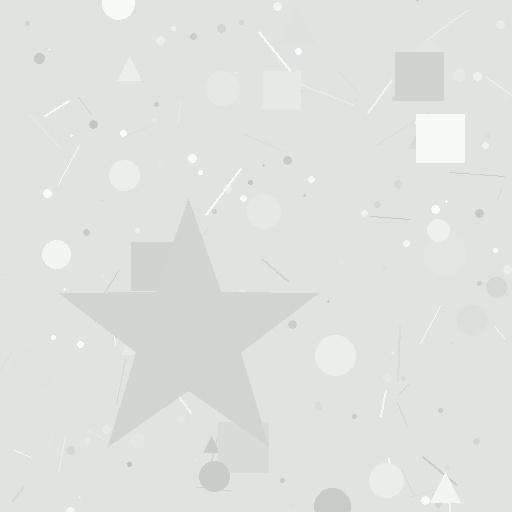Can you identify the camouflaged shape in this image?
The camouflaged shape is a star.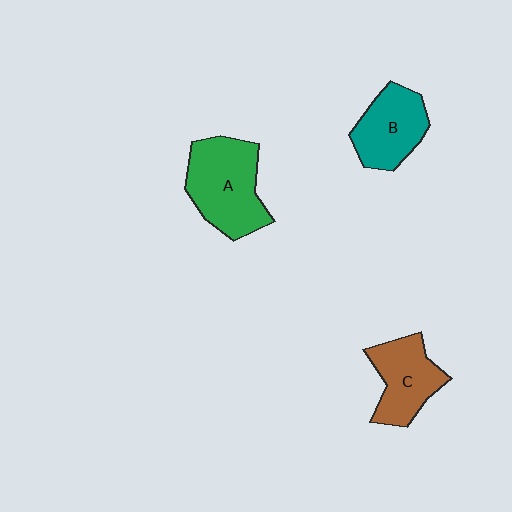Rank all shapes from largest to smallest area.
From largest to smallest: A (green), B (teal), C (brown).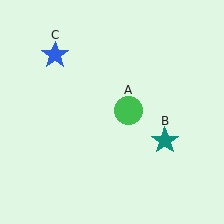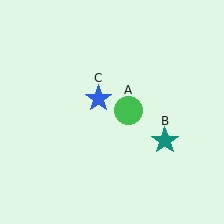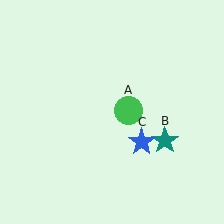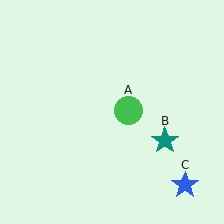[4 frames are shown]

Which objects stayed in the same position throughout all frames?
Green circle (object A) and teal star (object B) remained stationary.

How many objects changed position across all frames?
1 object changed position: blue star (object C).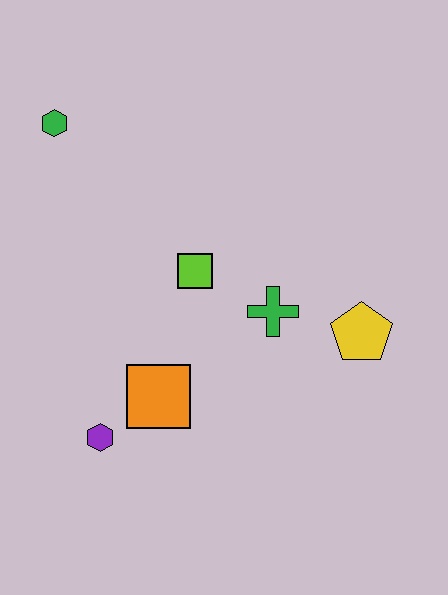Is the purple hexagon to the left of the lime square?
Yes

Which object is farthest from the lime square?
The green hexagon is farthest from the lime square.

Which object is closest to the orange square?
The purple hexagon is closest to the orange square.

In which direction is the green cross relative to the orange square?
The green cross is to the right of the orange square.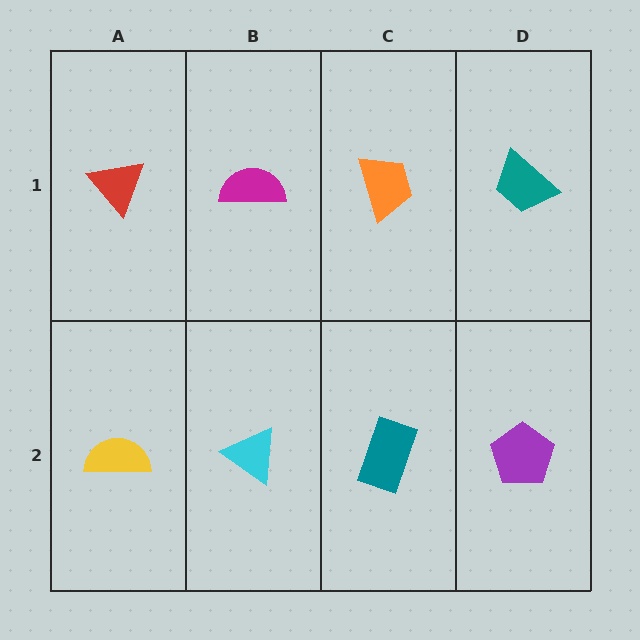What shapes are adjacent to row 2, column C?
An orange trapezoid (row 1, column C), a cyan triangle (row 2, column B), a purple pentagon (row 2, column D).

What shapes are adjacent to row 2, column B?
A magenta semicircle (row 1, column B), a yellow semicircle (row 2, column A), a teal rectangle (row 2, column C).